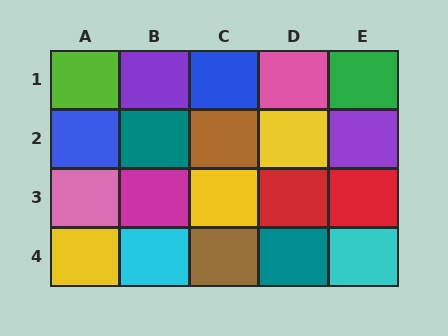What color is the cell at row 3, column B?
Magenta.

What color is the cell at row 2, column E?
Purple.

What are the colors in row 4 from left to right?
Yellow, cyan, brown, teal, cyan.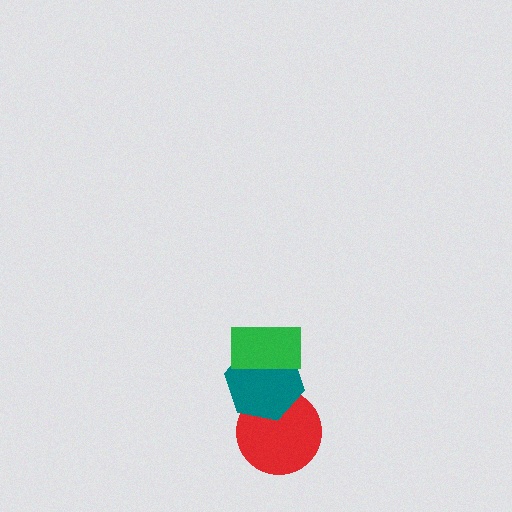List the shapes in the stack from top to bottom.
From top to bottom: the green rectangle, the teal hexagon, the red circle.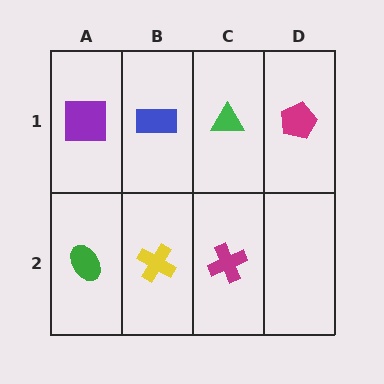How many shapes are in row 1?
4 shapes.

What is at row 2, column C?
A magenta cross.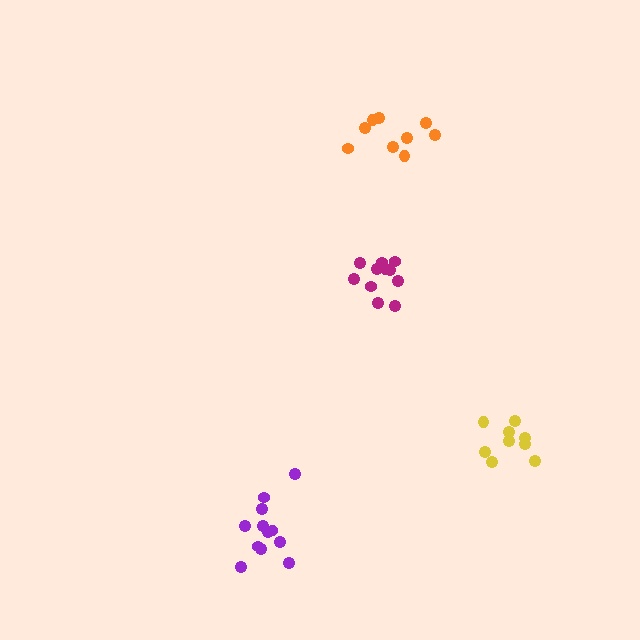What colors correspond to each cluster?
The clusters are colored: purple, orange, magenta, yellow.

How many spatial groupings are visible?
There are 4 spatial groupings.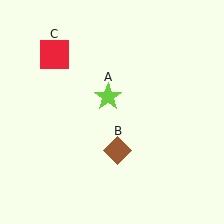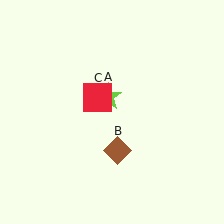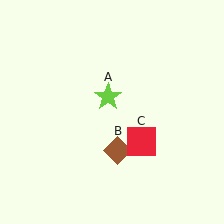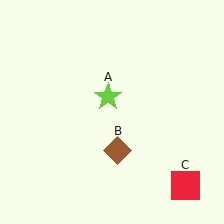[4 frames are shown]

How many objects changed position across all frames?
1 object changed position: red square (object C).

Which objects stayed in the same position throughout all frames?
Lime star (object A) and brown diamond (object B) remained stationary.